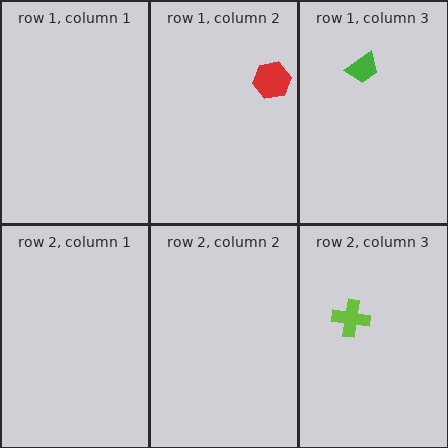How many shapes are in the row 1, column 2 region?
1.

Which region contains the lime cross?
The row 2, column 3 region.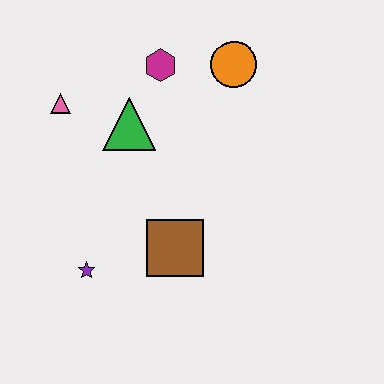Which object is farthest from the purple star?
The orange circle is farthest from the purple star.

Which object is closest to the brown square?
The purple star is closest to the brown square.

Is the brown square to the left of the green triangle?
No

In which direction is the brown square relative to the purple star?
The brown square is to the right of the purple star.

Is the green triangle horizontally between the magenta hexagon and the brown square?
No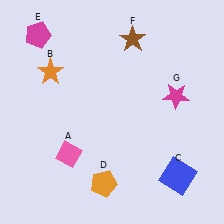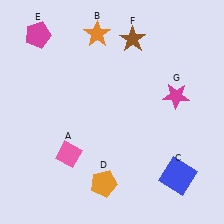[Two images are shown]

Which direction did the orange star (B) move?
The orange star (B) moved right.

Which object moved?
The orange star (B) moved right.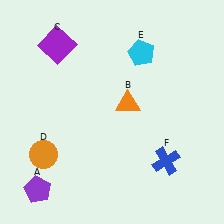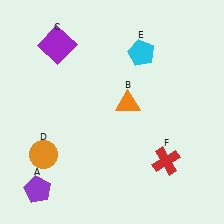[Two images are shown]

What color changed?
The cross (F) changed from blue in Image 1 to red in Image 2.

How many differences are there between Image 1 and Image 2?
There is 1 difference between the two images.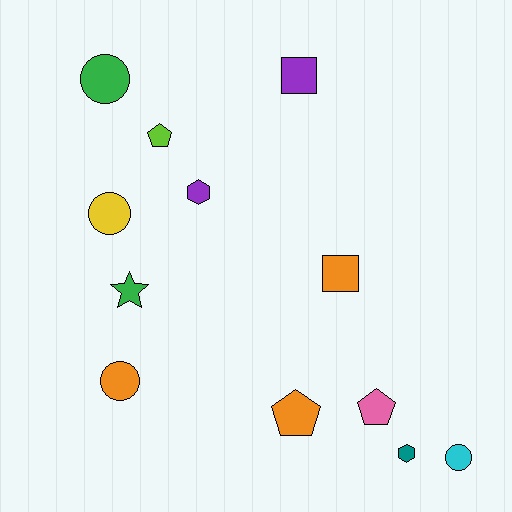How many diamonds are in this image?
There are no diamonds.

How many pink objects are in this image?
There is 1 pink object.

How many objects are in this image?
There are 12 objects.